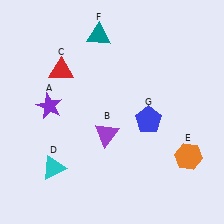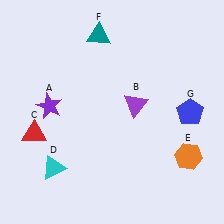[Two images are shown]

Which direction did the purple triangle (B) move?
The purple triangle (B) moved up.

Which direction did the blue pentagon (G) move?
The blue pentagon (G) moved right.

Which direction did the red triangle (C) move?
The red triangle (C) moved down.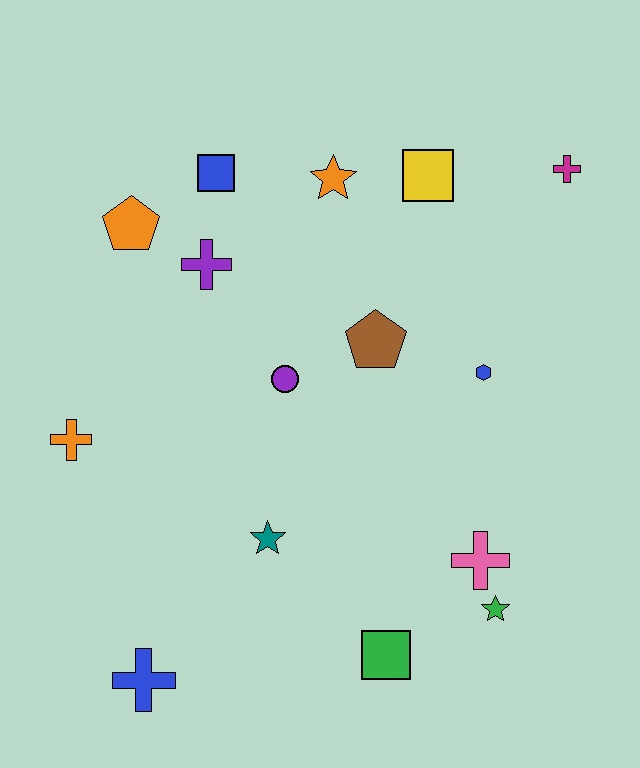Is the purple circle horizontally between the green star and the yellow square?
No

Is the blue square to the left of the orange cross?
No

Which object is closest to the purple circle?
The brown pentagon is closest to the purple circle.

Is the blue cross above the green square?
No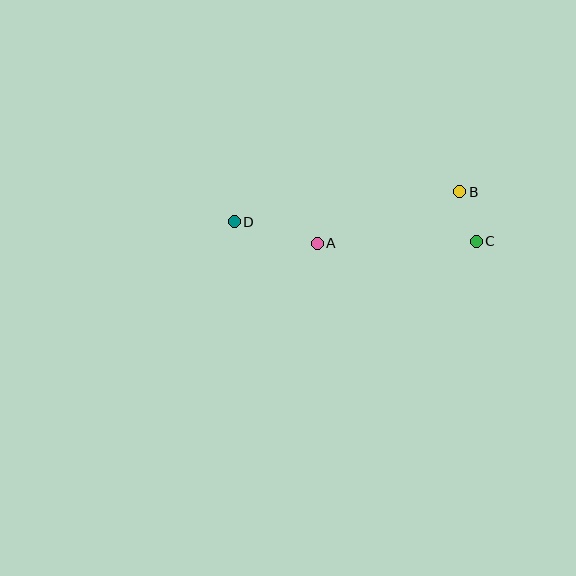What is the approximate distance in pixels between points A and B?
The distance between A and B is approximately 152 pixels.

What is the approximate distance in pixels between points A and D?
The distance between A and D is approximately 86 pixels.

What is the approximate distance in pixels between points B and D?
The distance between B and D is approximately 227 pixels.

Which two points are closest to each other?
Points B and C are closest to each other.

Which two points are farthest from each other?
Points C and D are farthest from each other.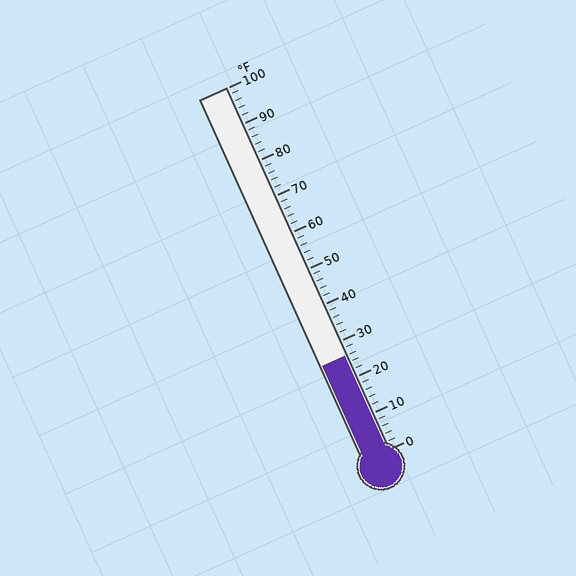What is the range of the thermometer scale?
The thermometer scale ranges from 0°F to 100°F.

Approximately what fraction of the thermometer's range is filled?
The thermometer is filled to approximately 25% of its range.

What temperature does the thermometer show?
The thermometer shows approximately 26°F.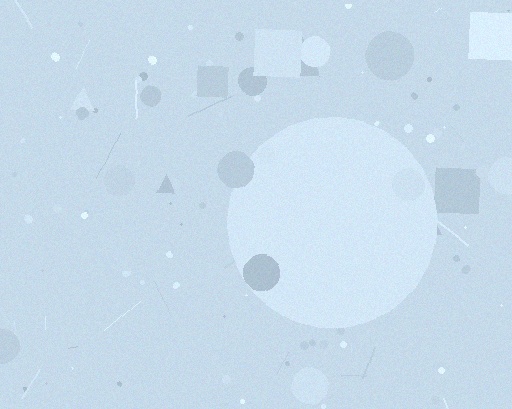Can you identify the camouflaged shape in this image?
The camouflaged shape is a circle.